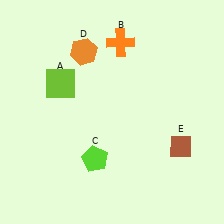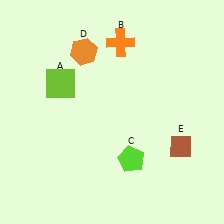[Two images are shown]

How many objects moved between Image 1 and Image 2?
1 object moved between the two images.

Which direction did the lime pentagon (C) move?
The lime pentagon (C) moved right.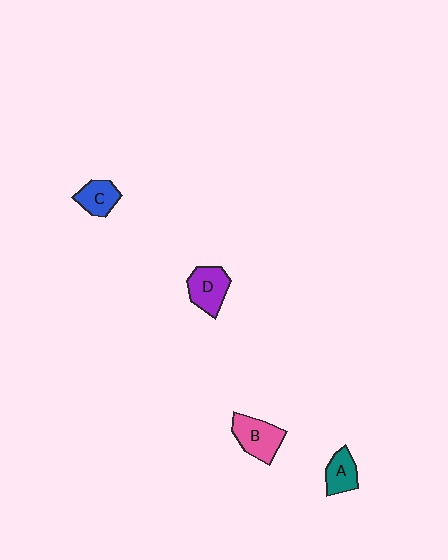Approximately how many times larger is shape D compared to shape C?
Approximately 1.3 times.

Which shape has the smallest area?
Shape A (teal).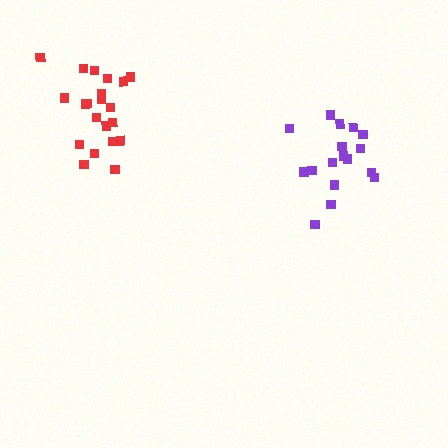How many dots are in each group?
Group 1: 21 dots, Group 2: 17 dots (38 total).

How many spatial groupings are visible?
There are 2 spatial groupings.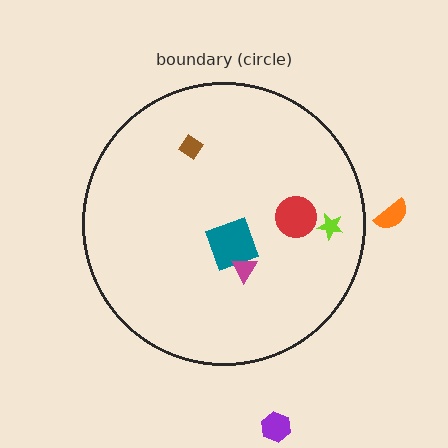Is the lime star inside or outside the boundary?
Inside.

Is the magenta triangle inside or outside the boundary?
Inside.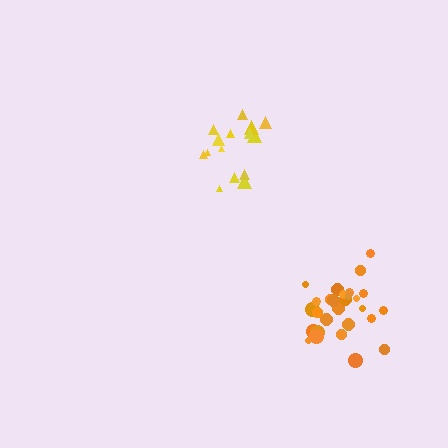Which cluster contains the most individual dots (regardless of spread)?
Orange (29).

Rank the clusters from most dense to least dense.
orange, yellow.